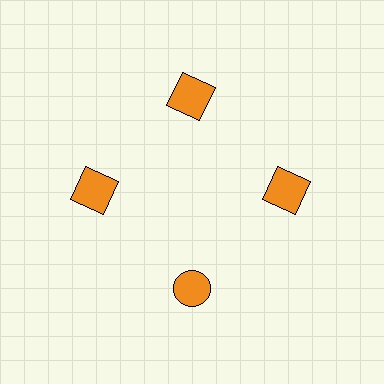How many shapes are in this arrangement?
There are 4 shapes arranged in a ring pattern.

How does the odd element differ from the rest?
It has a different shape: circle instead of square.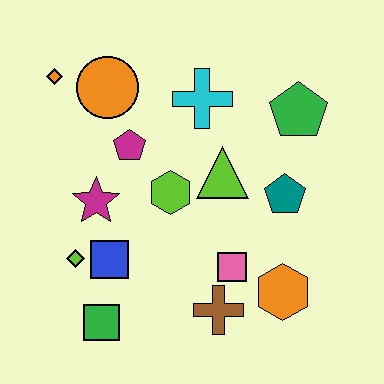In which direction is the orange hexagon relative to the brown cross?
The orange hexagon is to the right of the brown cross.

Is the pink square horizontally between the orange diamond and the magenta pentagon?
No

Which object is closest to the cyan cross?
The lime triangle is closest to the cyan cross.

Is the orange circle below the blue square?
No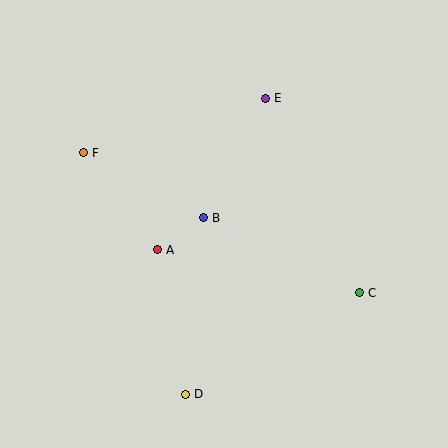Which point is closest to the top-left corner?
Point F is closest to the top-left corner.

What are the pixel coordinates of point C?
Point C is at (360, 293).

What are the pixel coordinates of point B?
Point B is at (204, 218).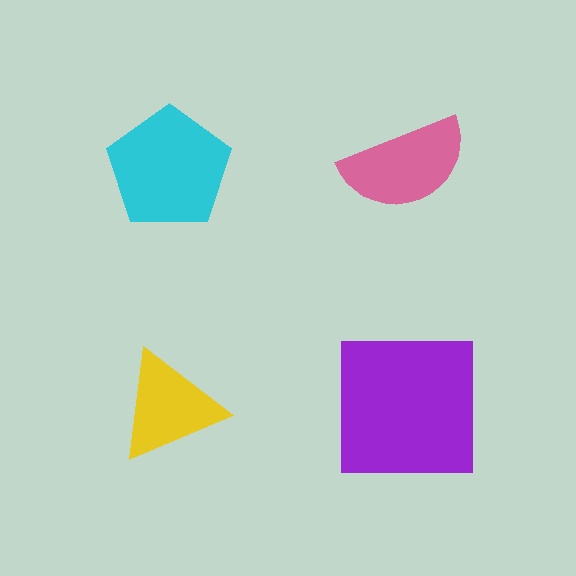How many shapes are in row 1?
2 shapes.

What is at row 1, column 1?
A cyan pentagon.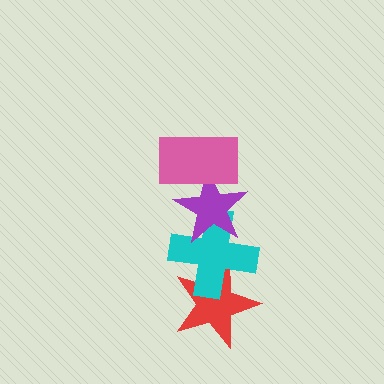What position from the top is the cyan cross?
The cyan cross is 3rd from the top.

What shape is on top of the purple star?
The pink rectangle is on top of the purple star.